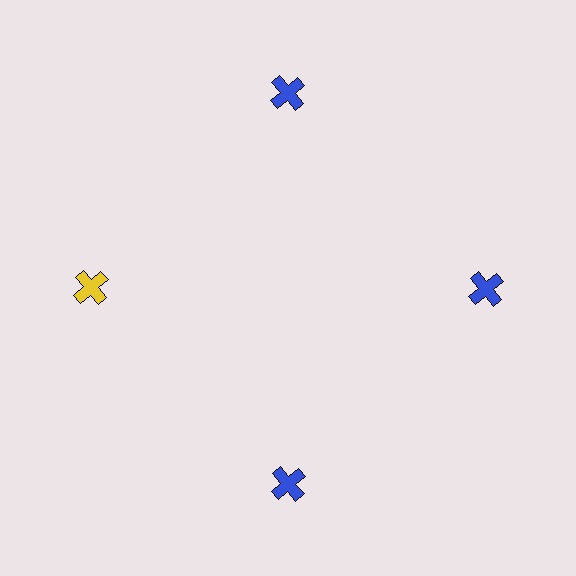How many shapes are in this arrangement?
There are 4 shapes arranged in a ring pattern.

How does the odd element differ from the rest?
It has a different color: yellow instead of blue.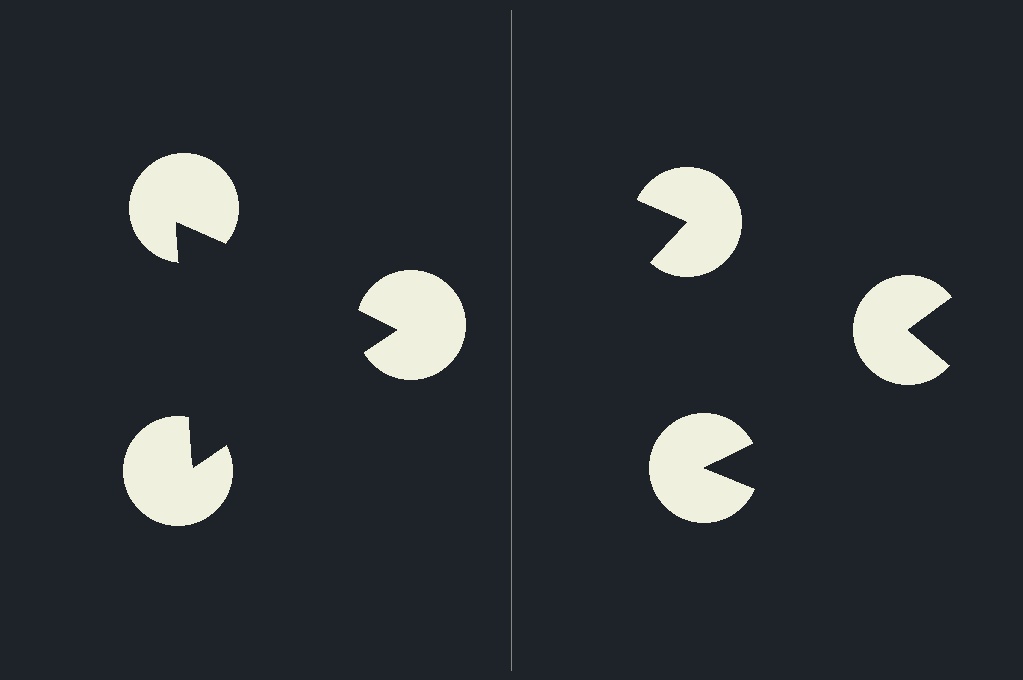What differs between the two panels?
The pac-man discs are positioned identically on both sides; only the wedge orientations differ. On the left they align to a triangle; on the right they are misaligned.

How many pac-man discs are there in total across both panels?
6 — 3 on each side.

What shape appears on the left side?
An illusory triangle.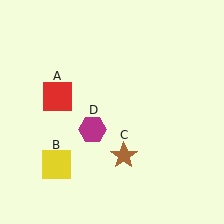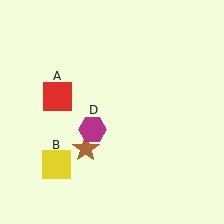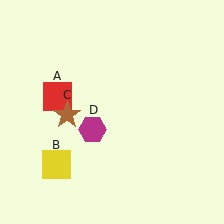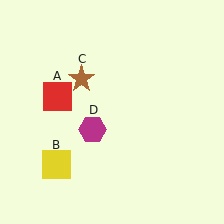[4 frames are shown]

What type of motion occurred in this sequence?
The brown star (object C) rotated clockwise around the center of the scene.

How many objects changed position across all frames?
1 object changed position: brown star (object C).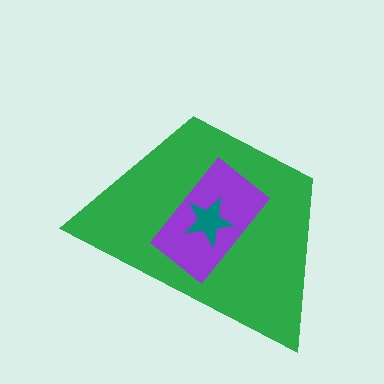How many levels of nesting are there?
3.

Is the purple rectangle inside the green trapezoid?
Yes.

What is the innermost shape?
The teal star.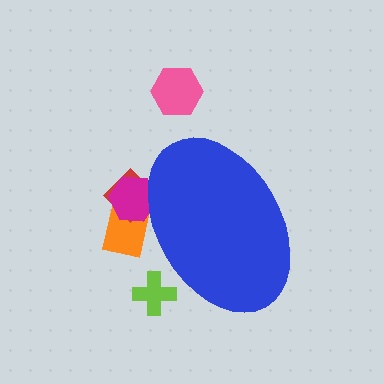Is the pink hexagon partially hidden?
No, the pink hexagon is fully visible.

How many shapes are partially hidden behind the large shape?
4 shapes are partially hidden.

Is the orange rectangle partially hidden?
Yes, the orange rectangle is partially hidden behind the blue ellipse.